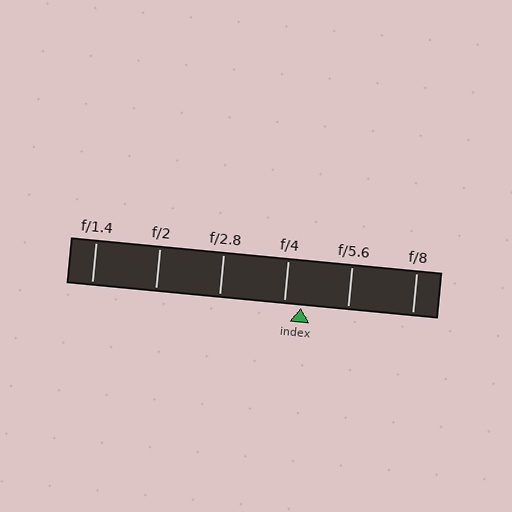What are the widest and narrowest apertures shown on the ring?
The widest aperture shown is f/1.4 and the narrowest is f/8.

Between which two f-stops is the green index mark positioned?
The index mark is between f/4 and f/5.6.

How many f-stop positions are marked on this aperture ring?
There are 6 f-stop positions marked.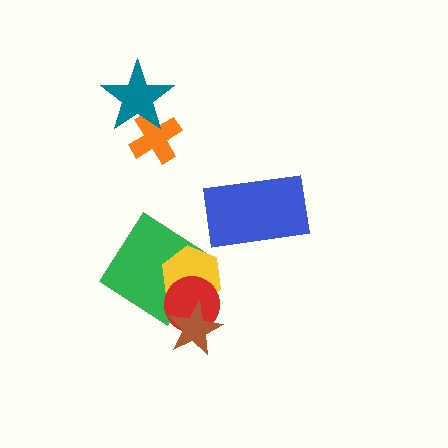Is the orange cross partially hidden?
Yes, it is partially covered by another shape.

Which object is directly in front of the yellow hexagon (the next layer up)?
The red circle is directly in front of the yellow hexagon.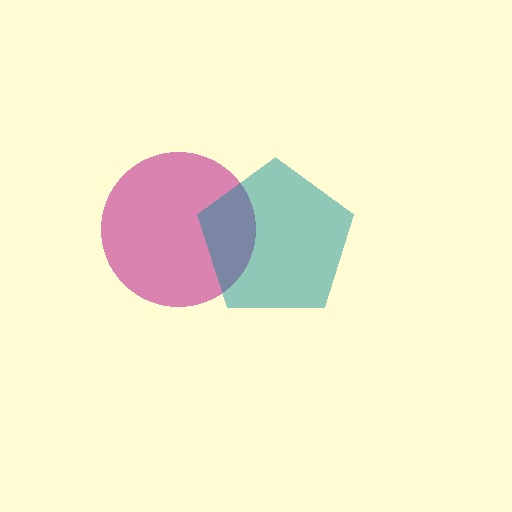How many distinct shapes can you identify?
There are 2 distinct shapes: a magenta circle, a teal pentagon.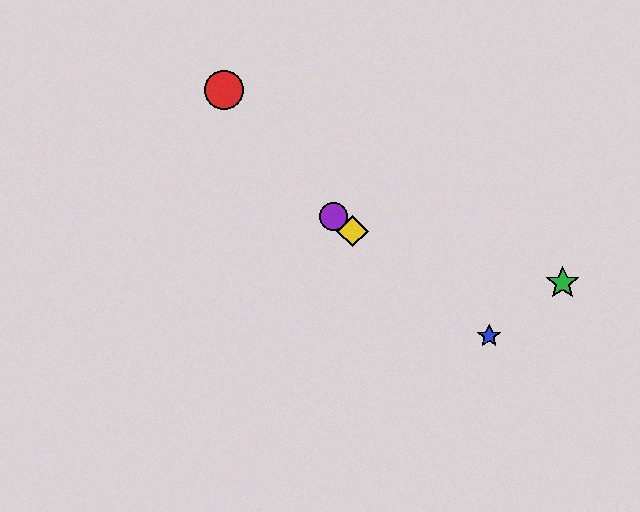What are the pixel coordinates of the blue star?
The blue star is at (489, 336).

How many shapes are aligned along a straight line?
3 shapes (the blue star, the yellow diamond, the purple circle) are aligned along a straight line.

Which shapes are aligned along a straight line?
The blue star, the yellow diamond, the purple circle are aligned along a straight line.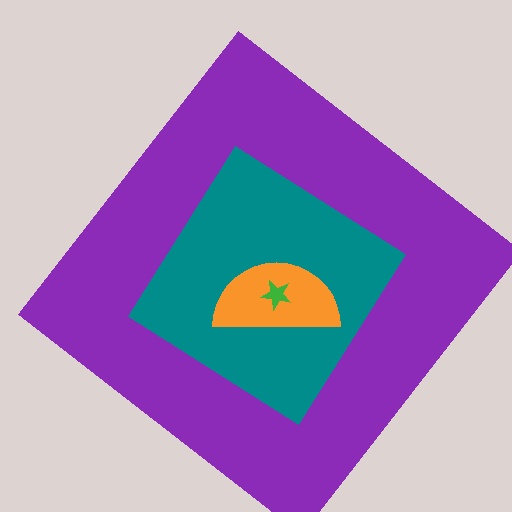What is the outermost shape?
The purple diamond.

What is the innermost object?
The green star.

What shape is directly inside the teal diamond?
The orange semicircle.